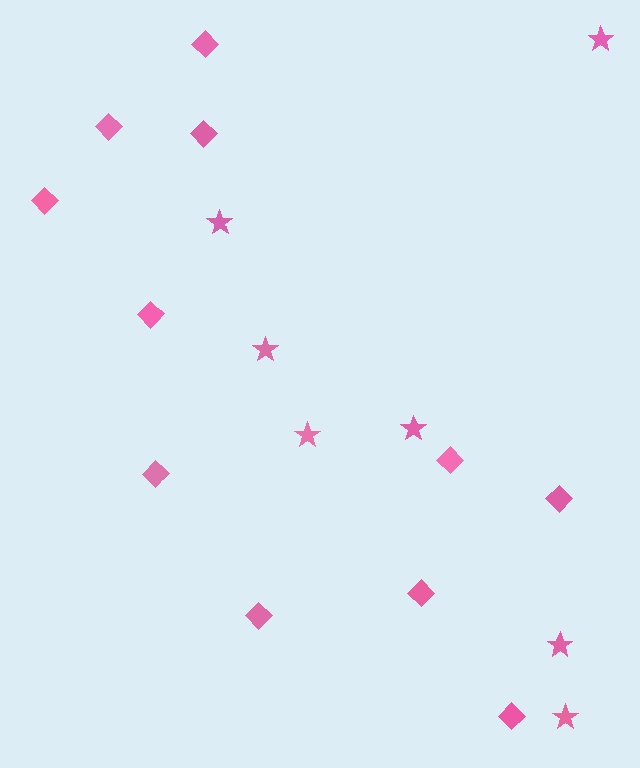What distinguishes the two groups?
There are 2 groups: one group of stars (7) and one group of diamonds (11).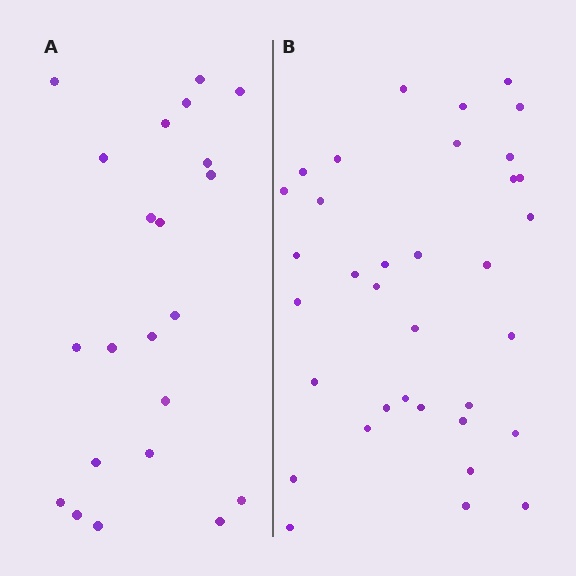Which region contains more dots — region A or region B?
Region B (the right region) has more dots.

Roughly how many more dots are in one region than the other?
Region B has approximately 15 more dots than region A.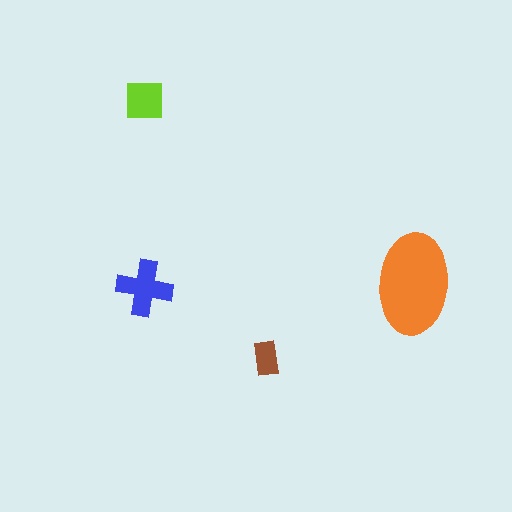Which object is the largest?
The orange ellipse.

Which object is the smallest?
The brown rectangle.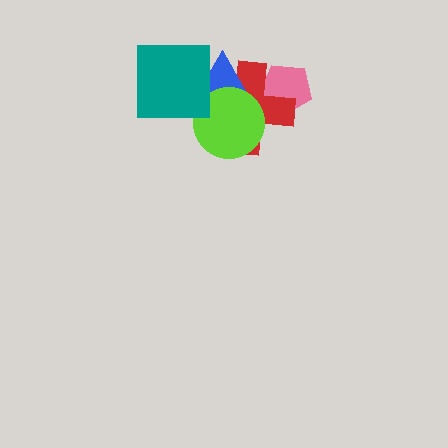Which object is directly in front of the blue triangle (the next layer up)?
The lime circle is directly in front of the blue triangle.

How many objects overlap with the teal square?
1 object overlaps with the teal square.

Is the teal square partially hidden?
No, no other shape covers it.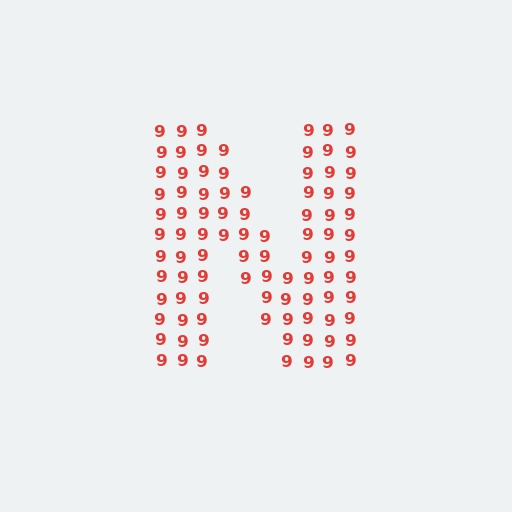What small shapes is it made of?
It is made of small digit 9's.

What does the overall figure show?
The overall figure shows the letter N.